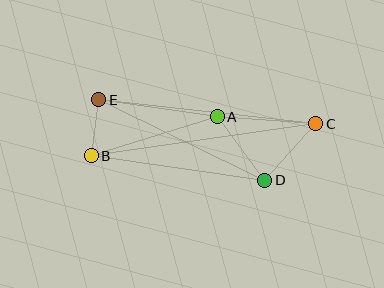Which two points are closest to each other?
Points B and E are closest to each other.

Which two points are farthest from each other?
Points B and C are farthest from each other.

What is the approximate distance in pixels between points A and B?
The distance between A and B is approximately 132 pixels.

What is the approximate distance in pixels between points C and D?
The distance between C and D is approximately 76 pixels.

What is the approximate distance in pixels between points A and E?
The distance between A and E is approximately 120 pixels.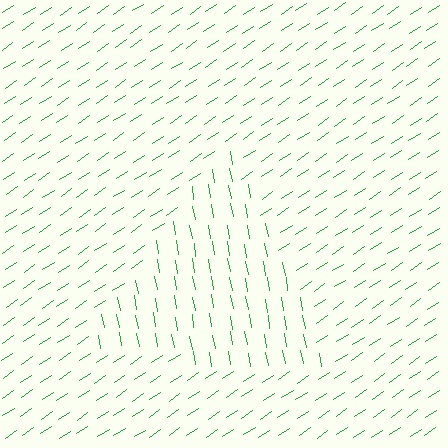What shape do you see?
I see a triangle.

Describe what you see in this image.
The image is filled with small green line segments. A triangle region in the image has lines oriented differently from the surrounding lines, creating a visible texture boundary.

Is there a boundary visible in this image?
Yes, there is a texture boundary formed by a change in line orientation.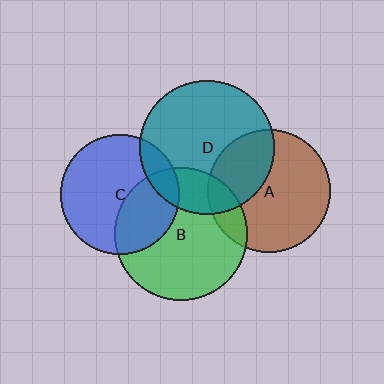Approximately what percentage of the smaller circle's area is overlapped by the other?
Approximately 15%.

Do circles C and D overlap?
Yes.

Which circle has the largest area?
Circle D (teal).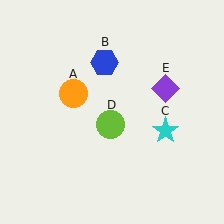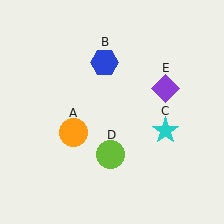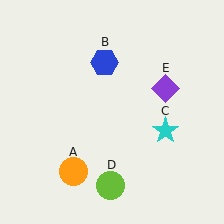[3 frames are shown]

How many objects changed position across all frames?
2 objects changed position: orange circle (object A), lime circle (object D).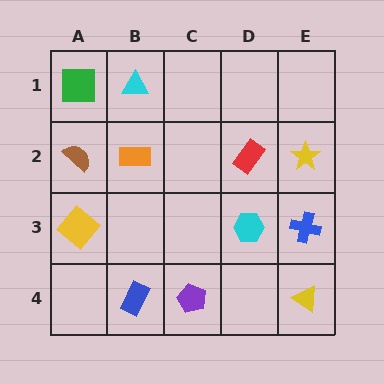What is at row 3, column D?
A cyan hexagon.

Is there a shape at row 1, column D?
No, that cell is empty.